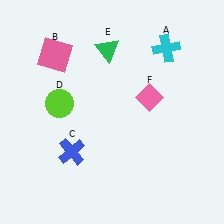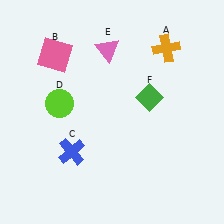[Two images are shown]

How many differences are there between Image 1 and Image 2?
There are 3 differences between the two images.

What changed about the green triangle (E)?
In Image 1, E is green. In Image 2, it changed to pink.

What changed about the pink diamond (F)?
In Image 1, F is pink. In Image 2, it changed to green.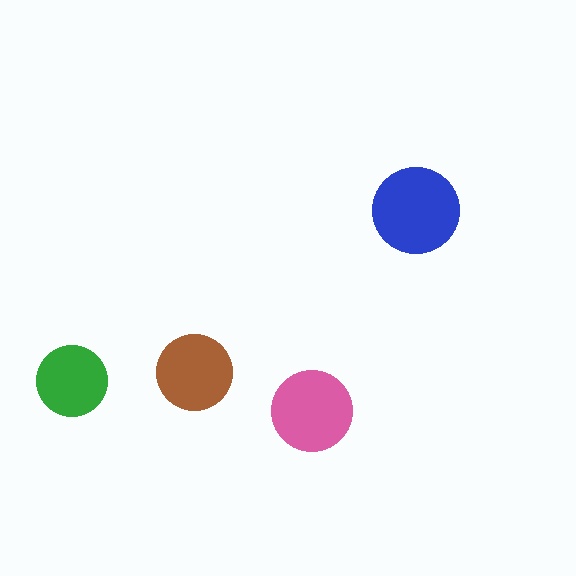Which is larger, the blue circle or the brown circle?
The blue one.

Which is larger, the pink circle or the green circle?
The pink one.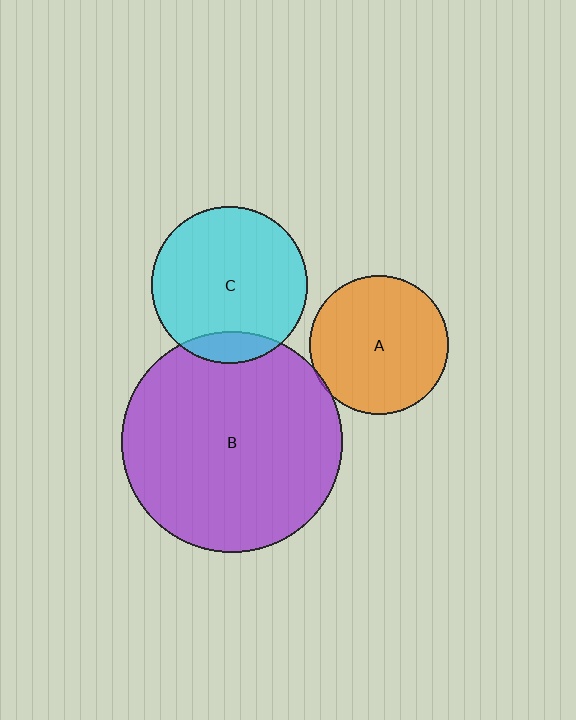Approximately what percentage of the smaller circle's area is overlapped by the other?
Approximately 10%.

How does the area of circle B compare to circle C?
Approximately 2.0 times.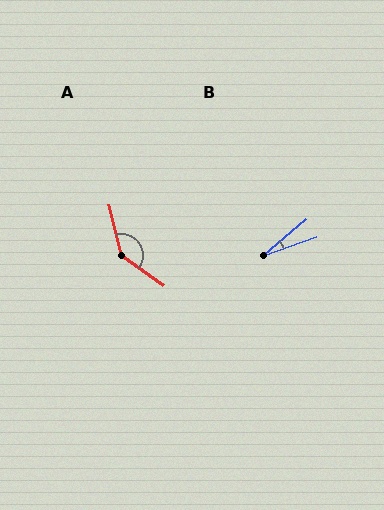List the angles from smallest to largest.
B (21°), A (140°).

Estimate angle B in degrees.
Approximately 21 degrees.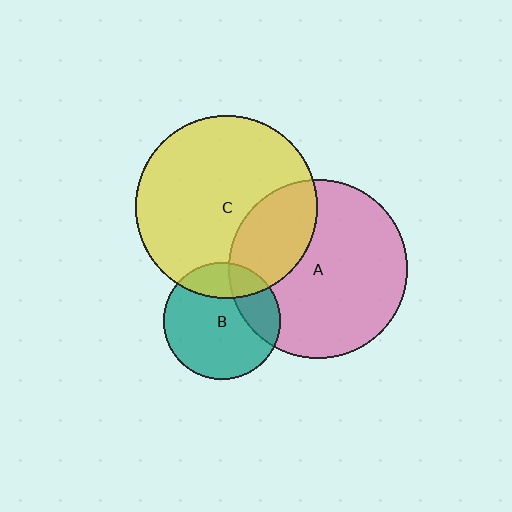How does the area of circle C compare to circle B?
Approximately 2.4 times.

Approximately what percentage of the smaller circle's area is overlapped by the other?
Approximately 20%.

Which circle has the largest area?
Circle C (yellow).